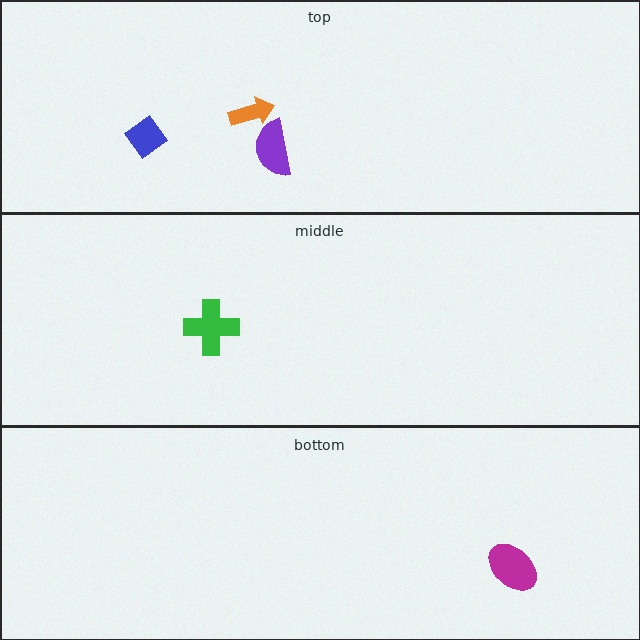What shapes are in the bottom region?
The magenta ellipse.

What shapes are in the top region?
The orange arrow, the purple semicircle, the blue diamond.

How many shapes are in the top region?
3.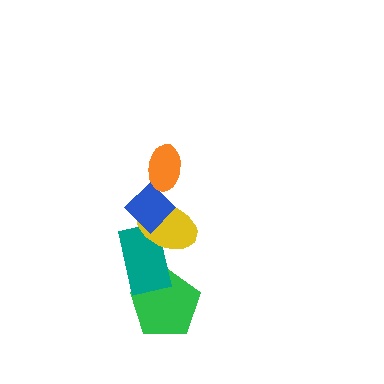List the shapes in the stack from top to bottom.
From top to bottom: the orange ellipse, the blue diamond, the yellow ellipse, the teal rectangle, the green pentagon.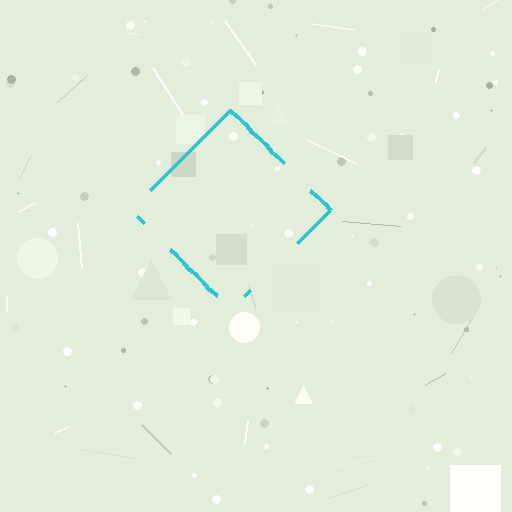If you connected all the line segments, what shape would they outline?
They would outline a diamond.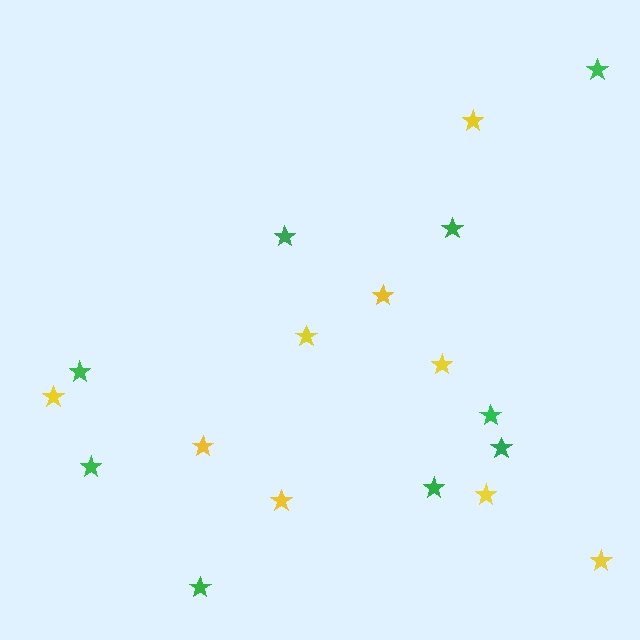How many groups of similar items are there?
There are 2 groups: one group of yellow stars (9) and one group of green stars (9).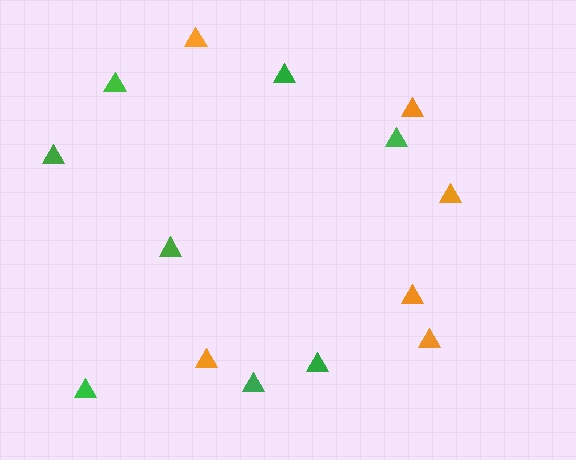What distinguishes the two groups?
There are 2 groups: one group of orange triangles (6) and one group of green triangles (8).